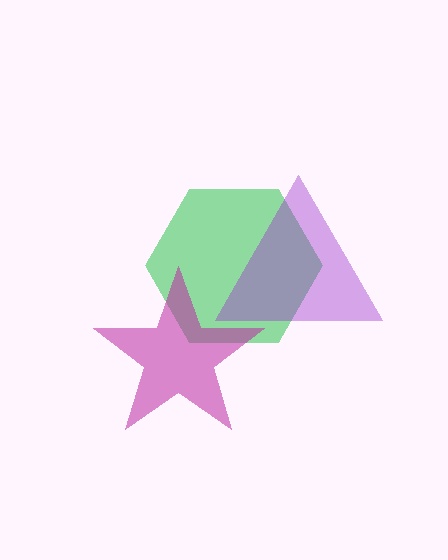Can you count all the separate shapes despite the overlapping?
Yes, there are 3 separate shapes.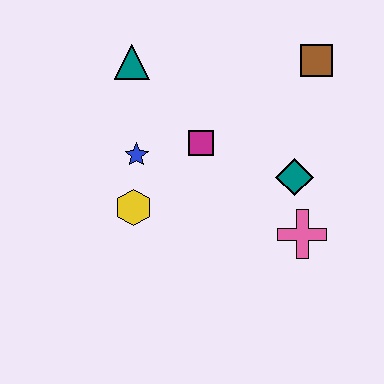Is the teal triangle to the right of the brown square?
No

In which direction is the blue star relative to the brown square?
The blue star is to the left of the brown square.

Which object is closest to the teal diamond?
The pink cross is closest to the teal diamond.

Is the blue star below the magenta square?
Yes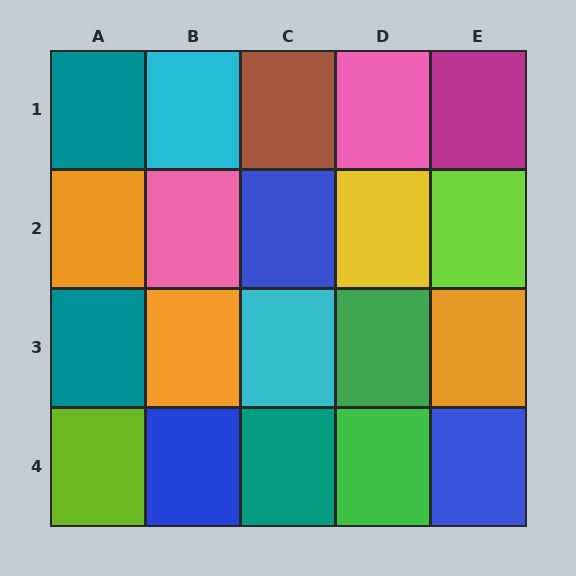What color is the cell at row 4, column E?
Blue.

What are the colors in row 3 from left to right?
Teal, orange, cyan, green, orange.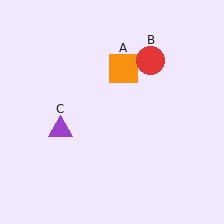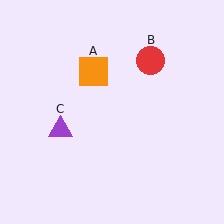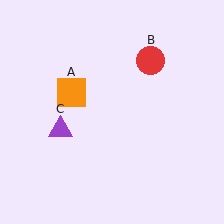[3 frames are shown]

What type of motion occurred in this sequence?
The orange square (object A) rotated counterclockwise around the center of the scene.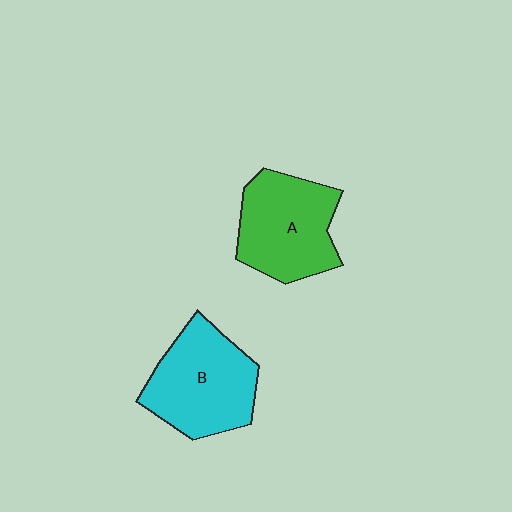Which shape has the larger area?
Shape B (cyan).